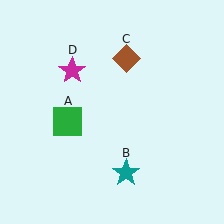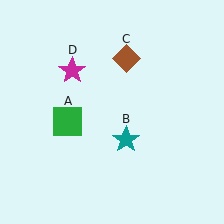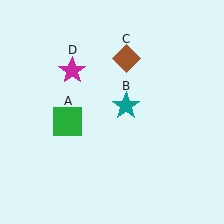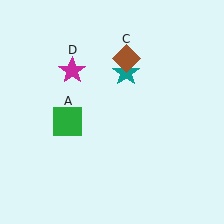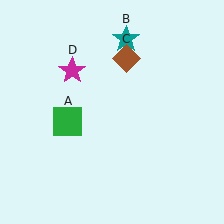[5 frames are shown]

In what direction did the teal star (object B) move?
The teal star (object B) moved up.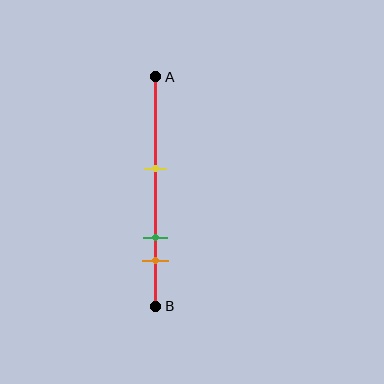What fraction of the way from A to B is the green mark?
The green mark is approximately 70% (0.7) of the way from A to B.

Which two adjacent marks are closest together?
The green and orange marks are the closest adjacent pair.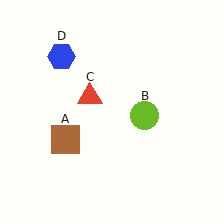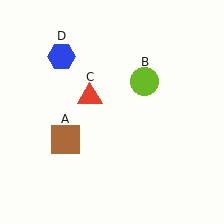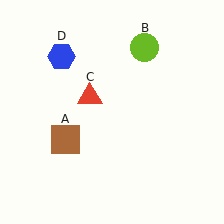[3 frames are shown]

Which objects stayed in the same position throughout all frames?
Brown square (object A) and red triangle (object C) and blue hexagon (object D) remained stationary.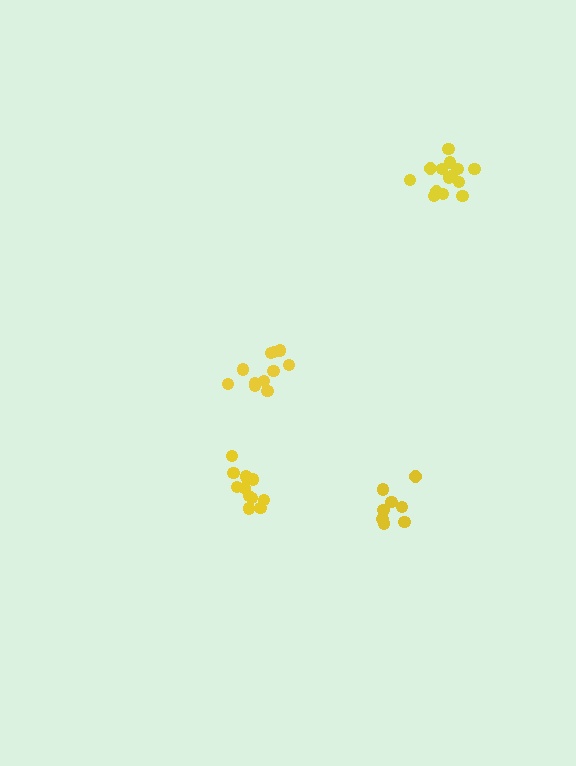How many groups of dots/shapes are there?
There are 4 groups.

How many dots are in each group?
Group 1: 11 dots, Group 2: 8 dots, Group 3: 14 dots, Group 4: 11 dots (44 total).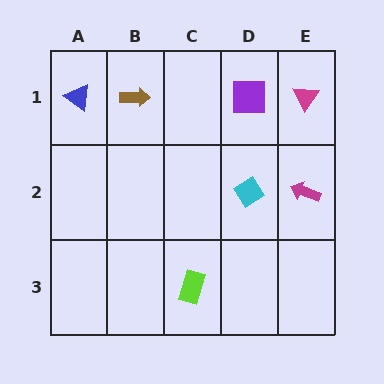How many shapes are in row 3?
1 shape.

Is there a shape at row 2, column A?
No, that cell is empty.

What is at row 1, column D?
A purple square.